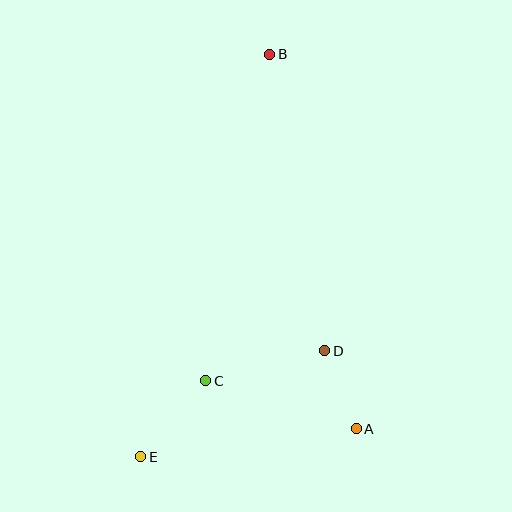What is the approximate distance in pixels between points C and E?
The distance between C and E is approximately 100 pixels.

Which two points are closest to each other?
Points A and D are closest to each other.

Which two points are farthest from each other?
Points B and E are farthest from each other.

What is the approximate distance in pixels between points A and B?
The distance between A and B is approximately 384 pixels.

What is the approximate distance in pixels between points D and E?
The distance between D and E is approximately 213 pixels.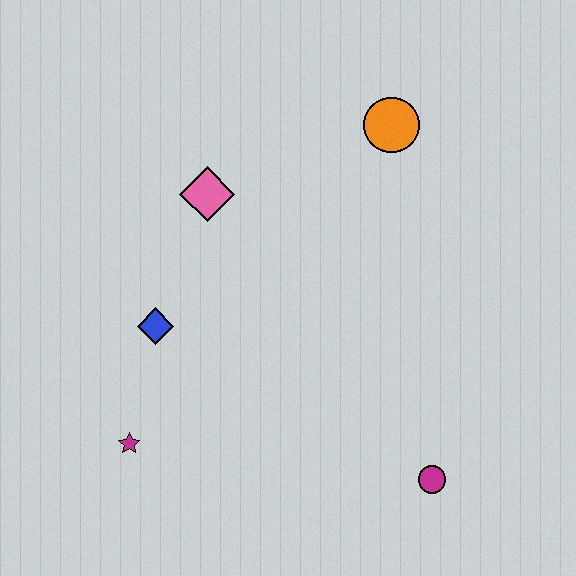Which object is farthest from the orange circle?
The magenta star is farthest from the orange circle.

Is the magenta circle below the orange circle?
Yes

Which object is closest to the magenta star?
The blue diamond is closest to the magenta star.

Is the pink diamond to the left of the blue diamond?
No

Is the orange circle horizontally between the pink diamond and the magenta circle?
Yes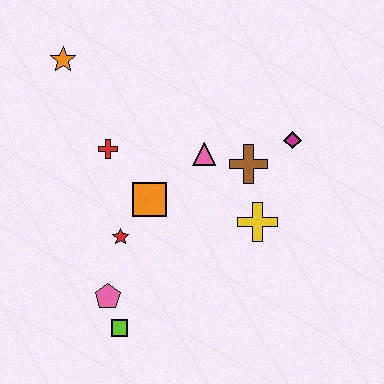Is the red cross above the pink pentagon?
Yes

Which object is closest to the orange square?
The red star is closest to the orange square.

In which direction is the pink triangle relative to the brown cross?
The pink triangle is to the left of the brown cross.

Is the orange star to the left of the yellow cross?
Yes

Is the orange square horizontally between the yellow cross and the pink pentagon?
Yes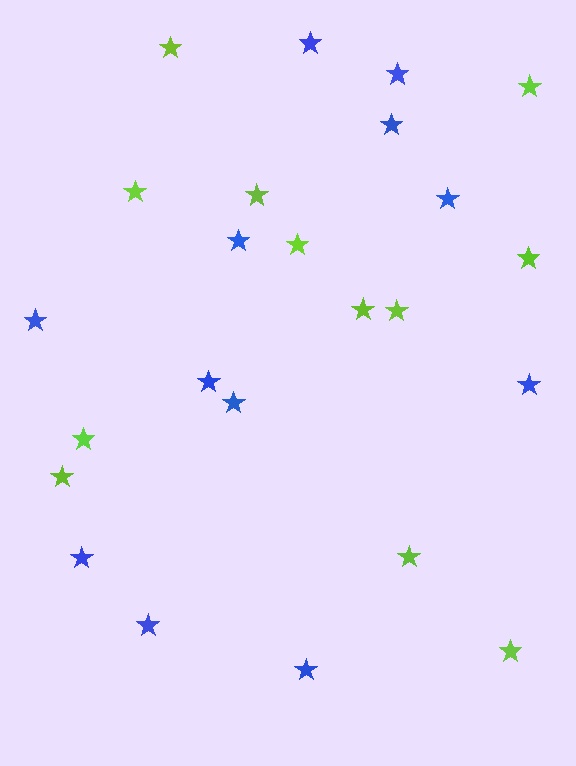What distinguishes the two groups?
There are 2 groups: one group of blue stars (12) and one group of lime stars (12).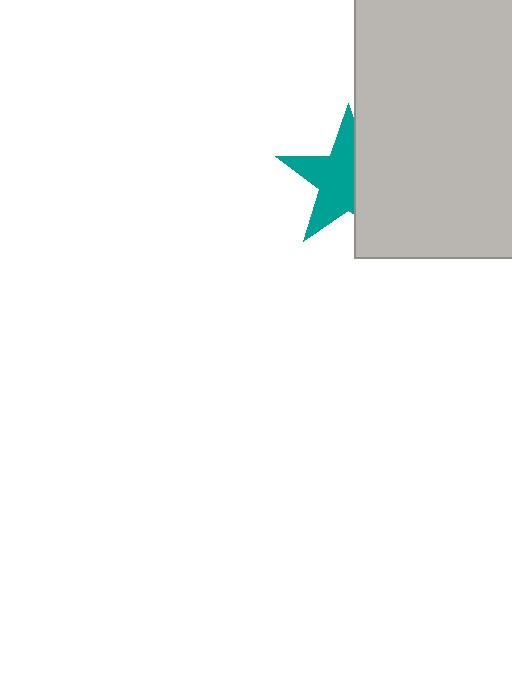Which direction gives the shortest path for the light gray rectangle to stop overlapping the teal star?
Moving right gives the shortest separation.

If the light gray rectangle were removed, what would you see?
You would see the complete teal star.